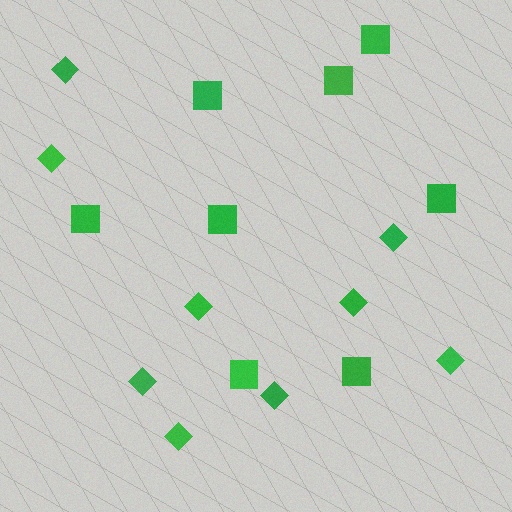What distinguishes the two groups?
There are 2 groups: one group of squares (8) and one group of diamonds (9).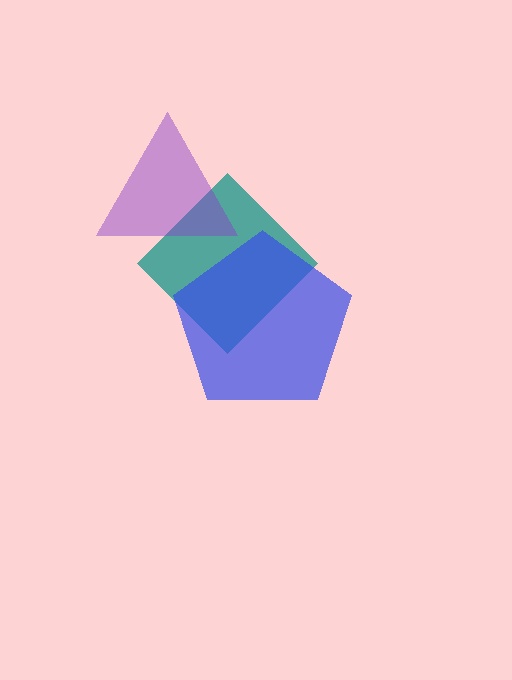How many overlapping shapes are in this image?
There are 3 overlapping shapes in the image.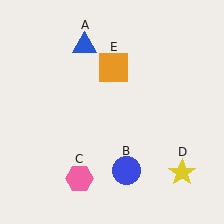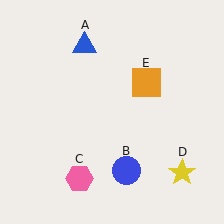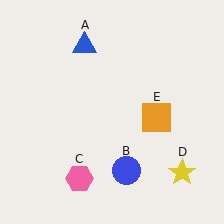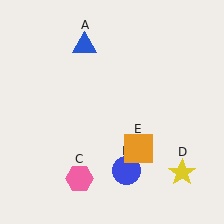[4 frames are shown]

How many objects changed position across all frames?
1 object changed position: orange square (object E).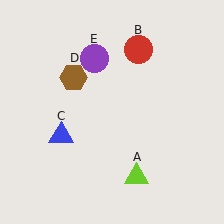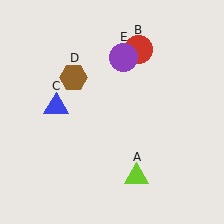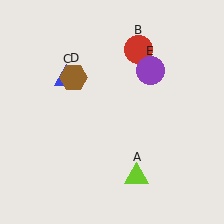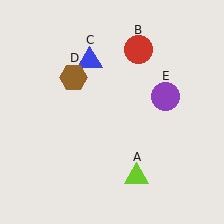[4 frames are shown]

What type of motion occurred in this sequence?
The blue triangle (object C), purple circle (object E) rotated clockwise around the center of the scene.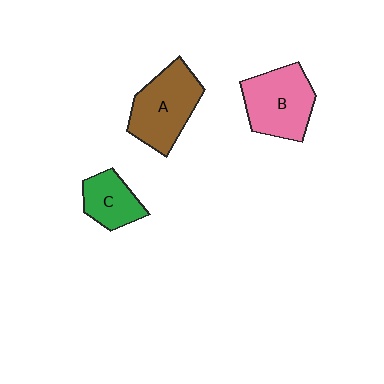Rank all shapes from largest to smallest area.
From largest to smallest: A (brown), B (pink), C (green).